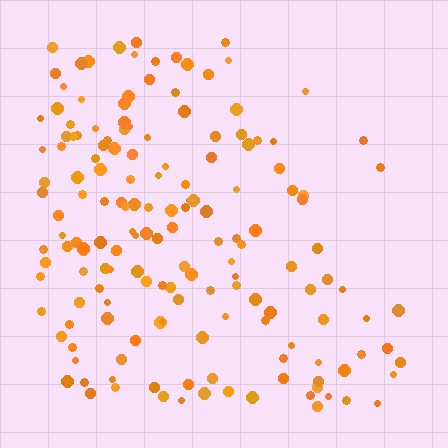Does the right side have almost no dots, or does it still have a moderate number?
Still a moderate number, just noticeably fewer than the left.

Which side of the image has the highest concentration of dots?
The left.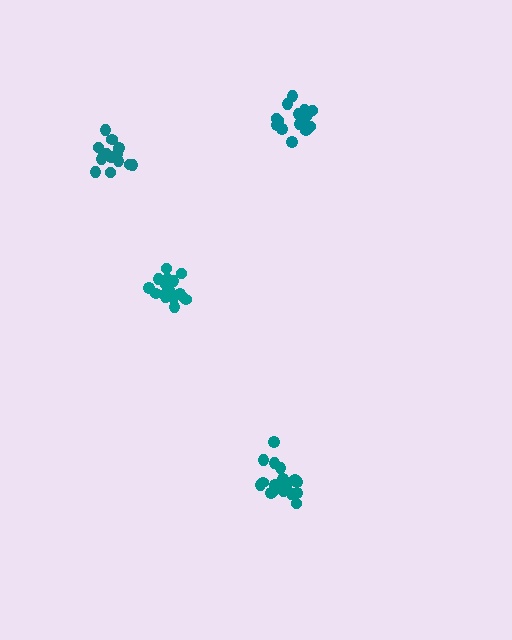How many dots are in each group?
Group 1: 18 dots, Group 2: 14 dots, Group 3: 17 dots, Group 4: 19 dots (68 total).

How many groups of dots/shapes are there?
There are 4 groups.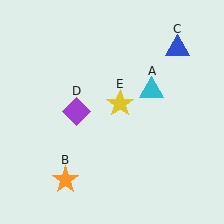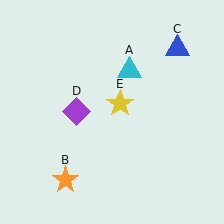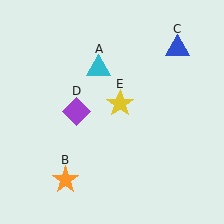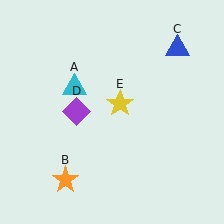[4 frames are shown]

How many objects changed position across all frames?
1 object changed position: cyan triangle (object A).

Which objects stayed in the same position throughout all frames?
Orange star (object B) and blue triangle (object C) and purple diamond (object D) and yellow star (object E) remained stationary.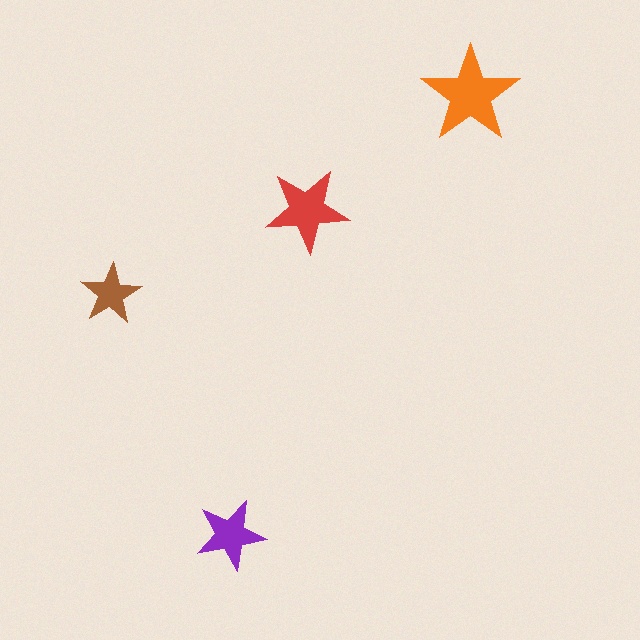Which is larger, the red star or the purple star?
The red one.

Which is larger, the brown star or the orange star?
The orange one.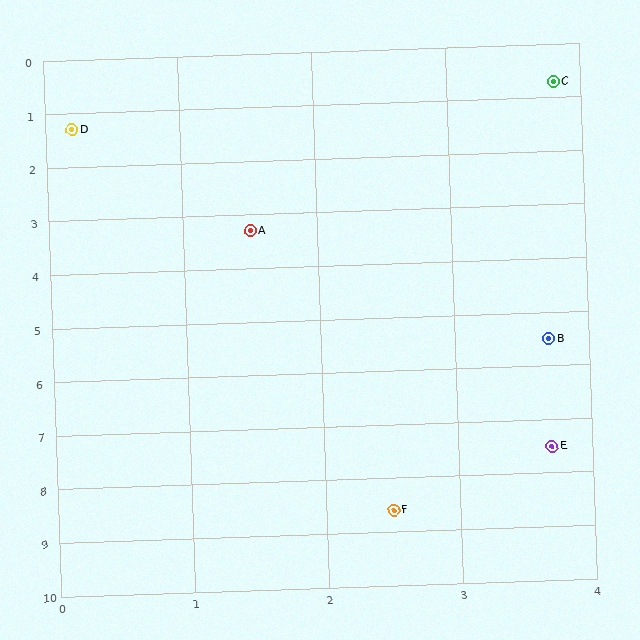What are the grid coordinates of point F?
Point F is at approximately (2.5, 8.6).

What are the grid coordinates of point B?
Point B is at approximately (3.7, 5.5).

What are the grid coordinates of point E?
Point E is at approximately (3.7, 7.5).